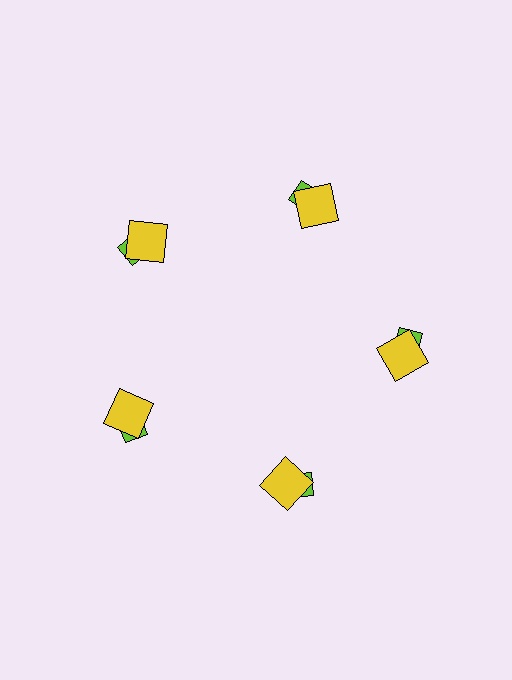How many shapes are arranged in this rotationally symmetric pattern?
There are 10 shapes, arranged in 5 groups of 2.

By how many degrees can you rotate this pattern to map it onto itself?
The pattern maps onto itself every 72 degrees of rotation.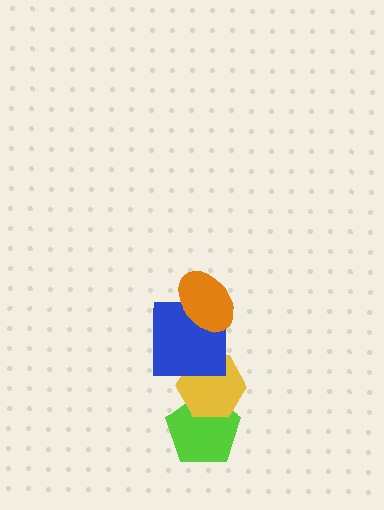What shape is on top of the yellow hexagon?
The blue square is on top of the yellow hexagon.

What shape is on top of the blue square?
The orange ellipse is on top of the blue square.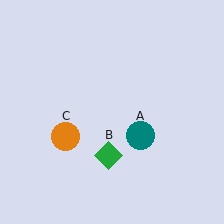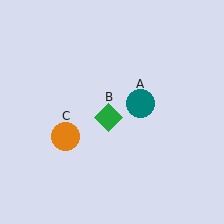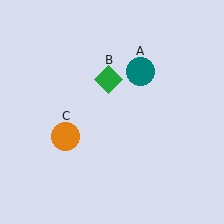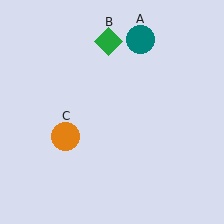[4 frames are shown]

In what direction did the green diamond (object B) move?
The green diamond (object B) moved up.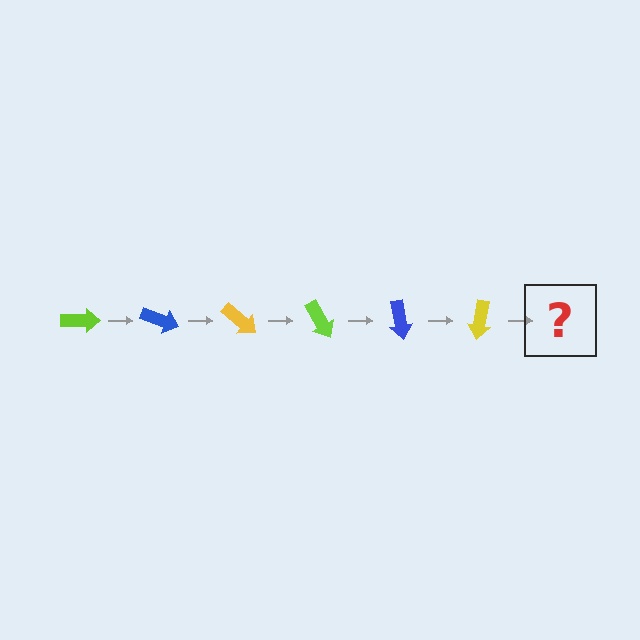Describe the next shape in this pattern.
It should be a lime arrow, rotated 120 degrees from the start.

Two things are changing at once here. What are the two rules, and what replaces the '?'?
The two rules are that it rotates 20 degrees each step and the color cycles through lime, blue, and yellow. The '?' should be a lime arrow, rotated 120 degrees from the start.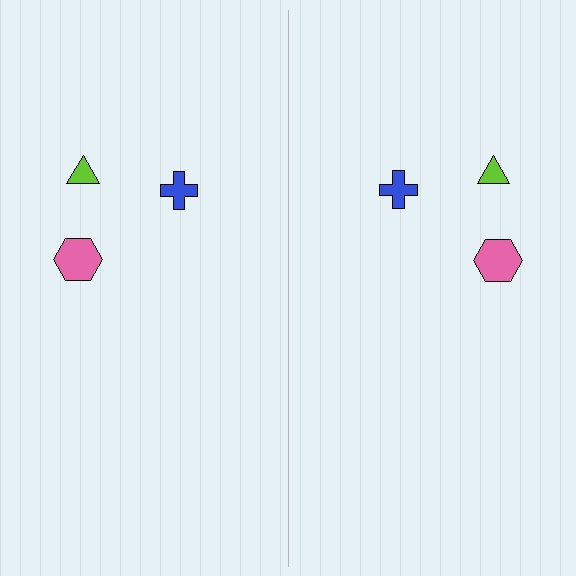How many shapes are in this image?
There are 6 shapes in this image.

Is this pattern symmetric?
Yes, this pattern has bilateral (reflection) symmetry.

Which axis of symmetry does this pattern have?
The pattern has a vertical axis of symmetry running through the center of the image.